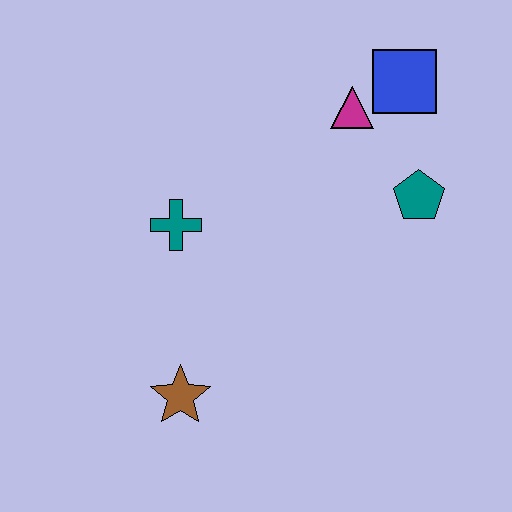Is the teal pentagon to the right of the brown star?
Yes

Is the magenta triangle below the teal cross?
No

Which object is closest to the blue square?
The magenta triangle is closest to the blue square.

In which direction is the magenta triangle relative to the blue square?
The magenta triangle is to the left of the blue square.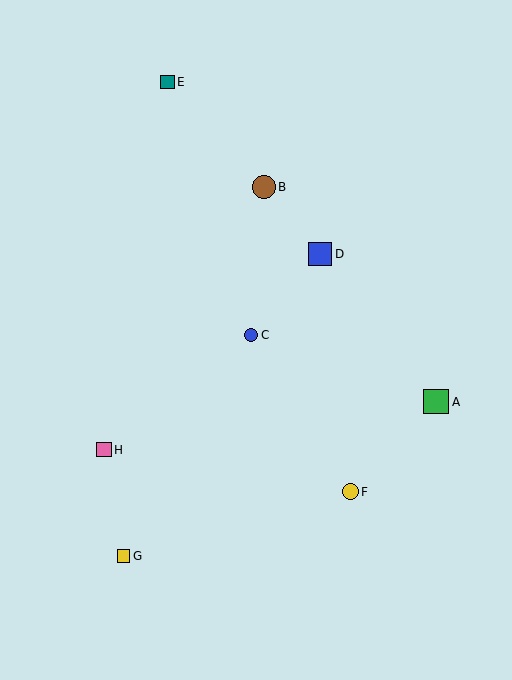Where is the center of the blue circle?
The center of the blue circle is at (251, 335).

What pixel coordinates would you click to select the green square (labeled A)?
Click at (436, 402) to select the green square A.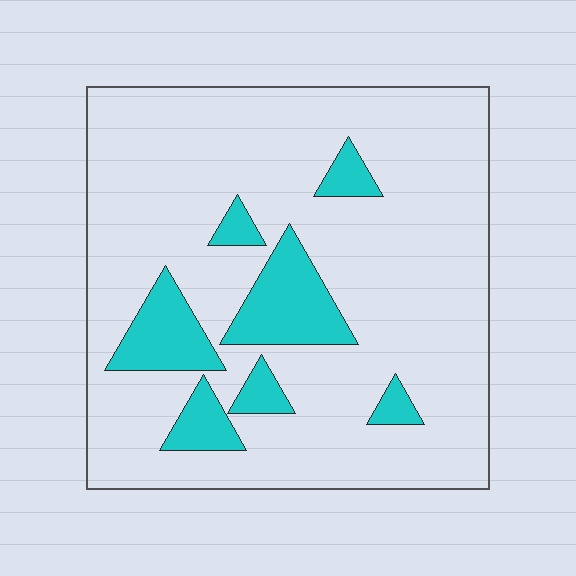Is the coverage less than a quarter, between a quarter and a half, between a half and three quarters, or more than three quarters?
Less than a quarter.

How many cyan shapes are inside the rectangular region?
7.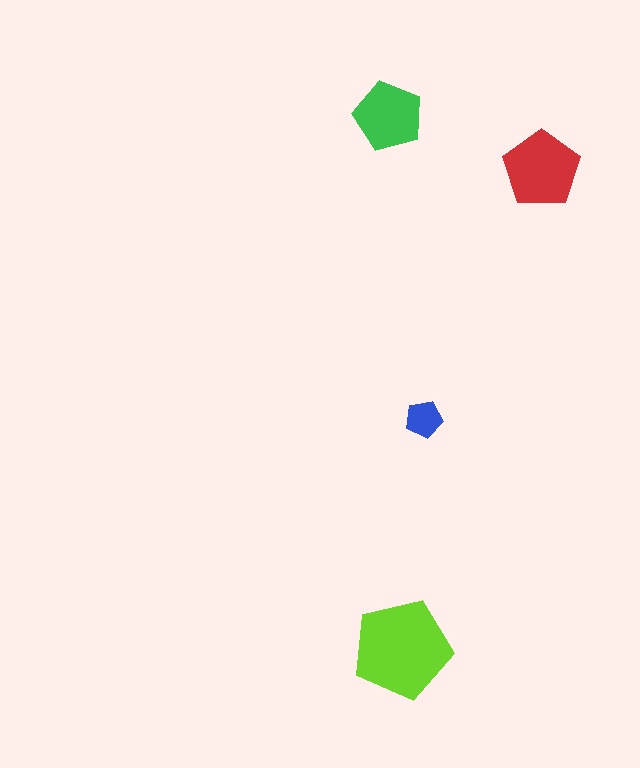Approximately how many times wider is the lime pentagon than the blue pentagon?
About 2.5 times wider.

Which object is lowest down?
The lime pentagon is bottommost.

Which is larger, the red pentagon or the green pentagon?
The red one.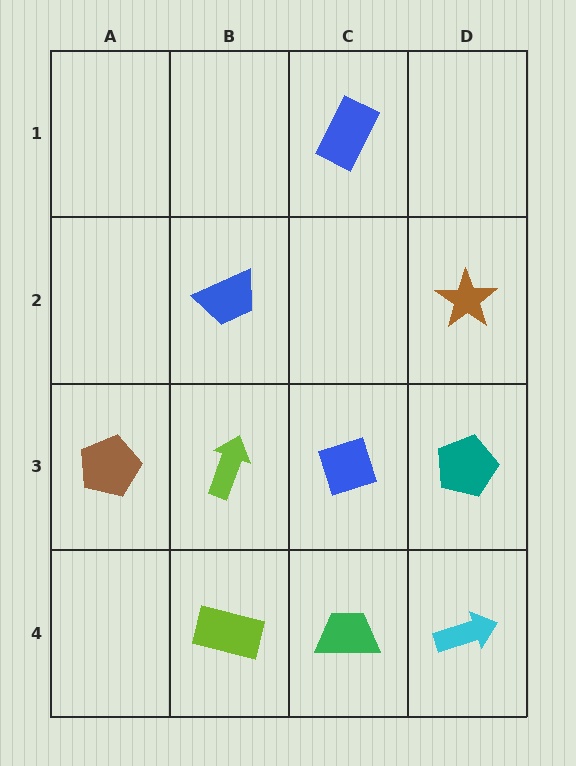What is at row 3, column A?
A brown pentagon.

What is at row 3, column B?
A lime arrow.